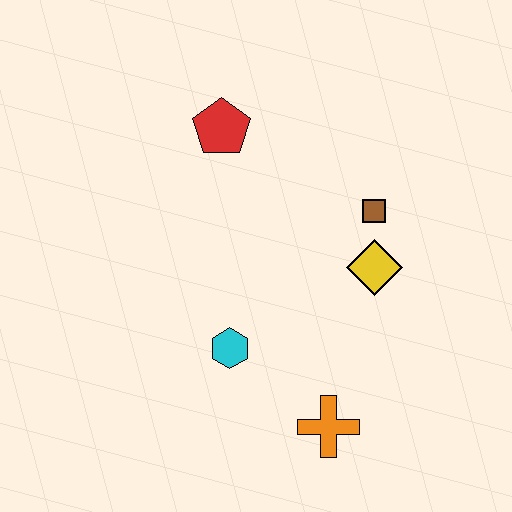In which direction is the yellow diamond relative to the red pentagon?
The yellow diamond is to the right of the red pentagon.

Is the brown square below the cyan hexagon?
No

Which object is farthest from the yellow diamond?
The red pentagon is farthest from the yellow diamond.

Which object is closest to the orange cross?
The cyan hexagon is closest to the orange cross.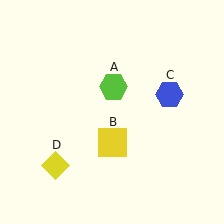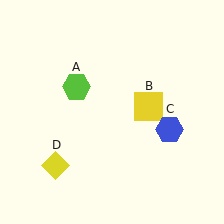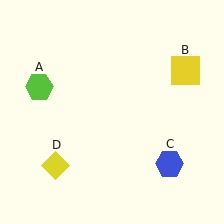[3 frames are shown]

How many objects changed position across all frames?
3 objects changed position: lime hexagon (object A), yellow square (object B), blue hexagon (object C).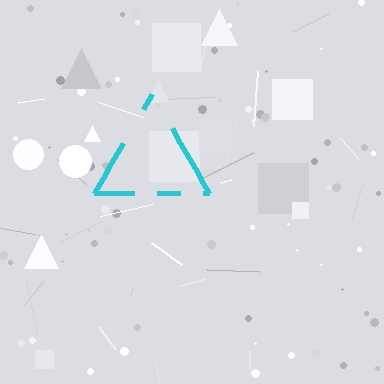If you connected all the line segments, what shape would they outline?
They would outline a triangle.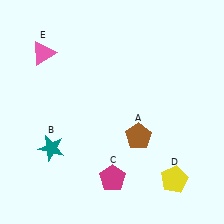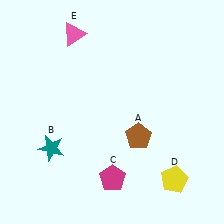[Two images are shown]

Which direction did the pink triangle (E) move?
The pink triangle (E) moved right.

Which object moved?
The pink triangle (E) moved right.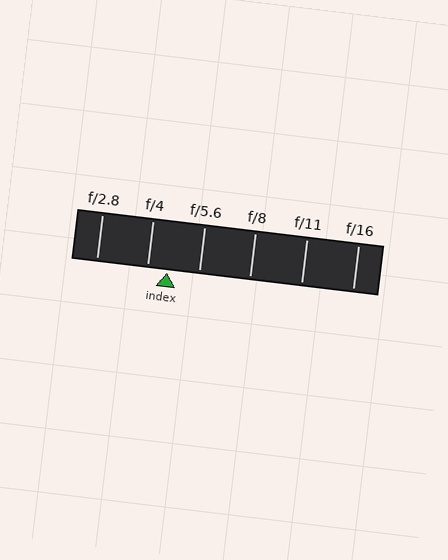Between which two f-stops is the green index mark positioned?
The index mark is between f/4 and f/5.6.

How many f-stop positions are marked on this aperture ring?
There are 6 f-stop positions marked.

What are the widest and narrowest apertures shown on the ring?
The widest aperture shown is f/2.8 and the narrowest is f/16.